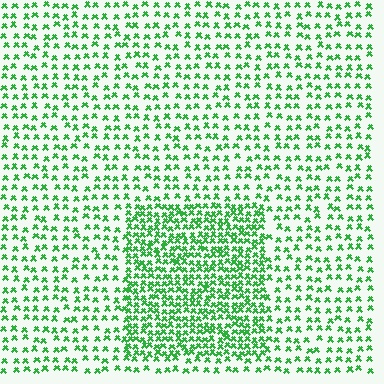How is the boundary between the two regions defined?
The boundary is defined by a change in element density (approximately 2.1x ratio). All elements are the same color, size, and shape.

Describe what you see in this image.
The image contains small green elements arranged at two different densities. A rectangle-shaped region is visible where the elements are more densely packed than the surrounding area.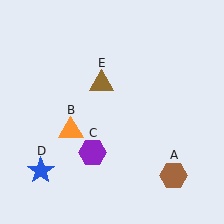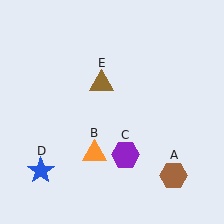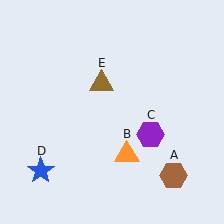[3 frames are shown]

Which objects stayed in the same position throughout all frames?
Brown hexagon (object A) and blue star (object D) and brown triangle (object E) remained stationary.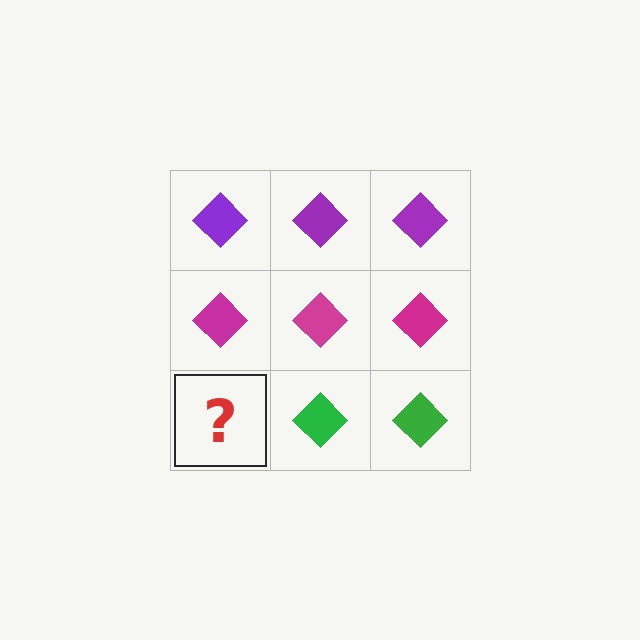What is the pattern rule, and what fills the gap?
The rule is that each row has a consistent color. The gap should be filled with a green diamond.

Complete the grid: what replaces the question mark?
The question mark should be replaced with a green diamond.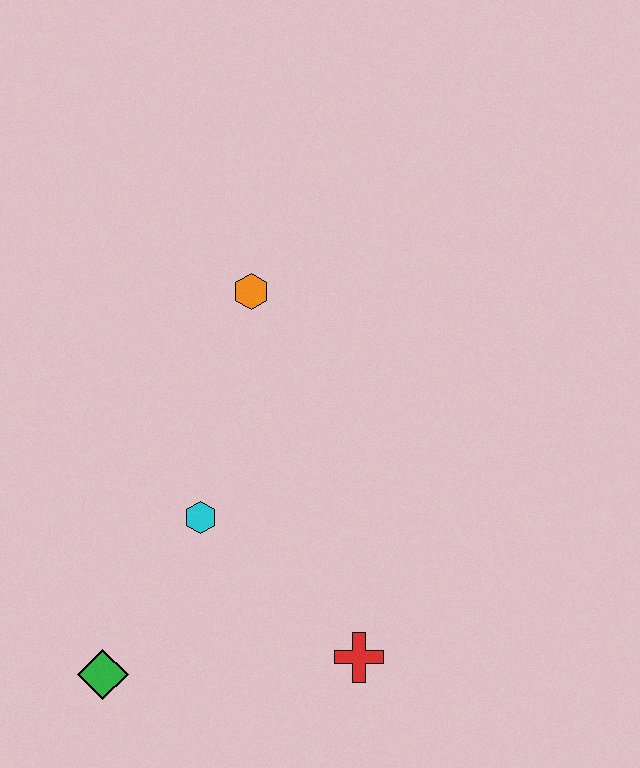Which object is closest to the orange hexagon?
The cyan hexagon is closest to the orange hexagon.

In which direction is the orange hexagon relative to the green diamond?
The orange hexagon is above the green diamond.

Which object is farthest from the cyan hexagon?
The orange hexagon is farthest from the cyan hexagon.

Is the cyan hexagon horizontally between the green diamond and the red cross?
Yes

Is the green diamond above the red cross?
No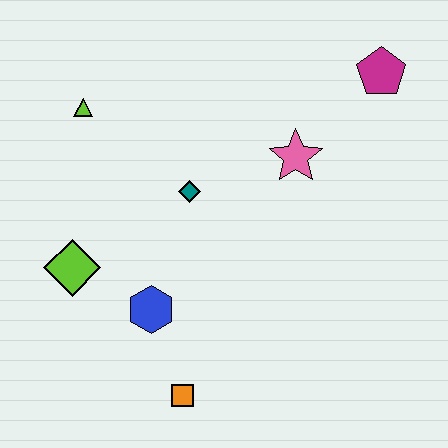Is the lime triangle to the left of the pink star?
Yes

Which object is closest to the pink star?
The teal diamond is closest to the pink star.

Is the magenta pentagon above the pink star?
Yes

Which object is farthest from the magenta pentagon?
The orange square is farthest from the magenta pentagon.